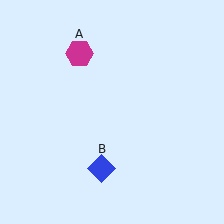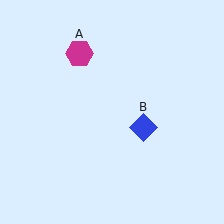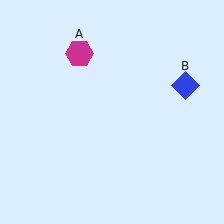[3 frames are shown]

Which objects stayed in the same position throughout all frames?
Magenta hexagon (object A) remained stationary.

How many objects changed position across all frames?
1 object changed position: blue diamond (object B).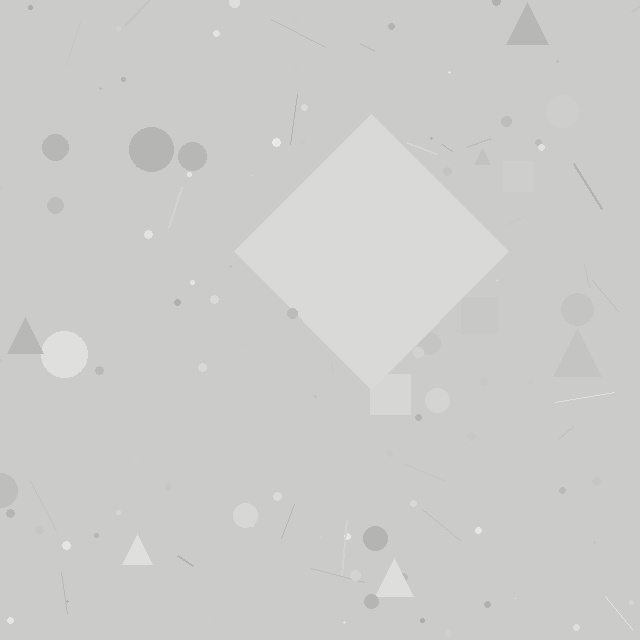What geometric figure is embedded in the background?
A diamond is embedded in the background.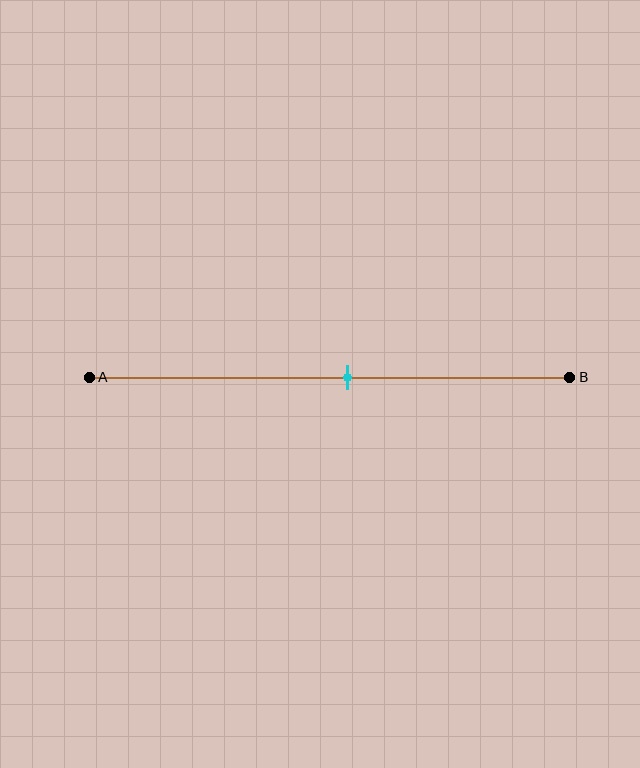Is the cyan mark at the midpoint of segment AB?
No, the mark is at about 55% from A, not at the 50% midpoint.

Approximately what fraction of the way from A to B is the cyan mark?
The cyan mark is approximately 55% of the way from A to B.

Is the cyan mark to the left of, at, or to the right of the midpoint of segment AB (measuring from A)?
The cyan mark is to the right of the midpoint of segment AB.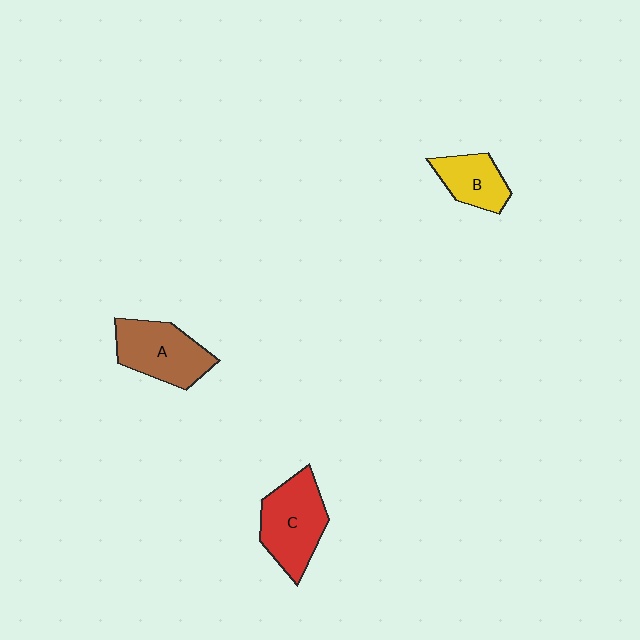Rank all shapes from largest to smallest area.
From largest to smallest: C (red), A (brown), B (yellow).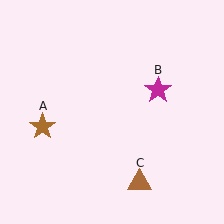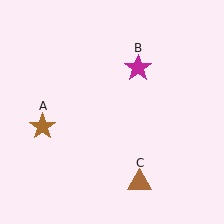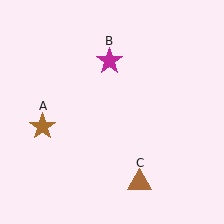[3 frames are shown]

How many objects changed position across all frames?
1 object changed position: magenta star (object B).